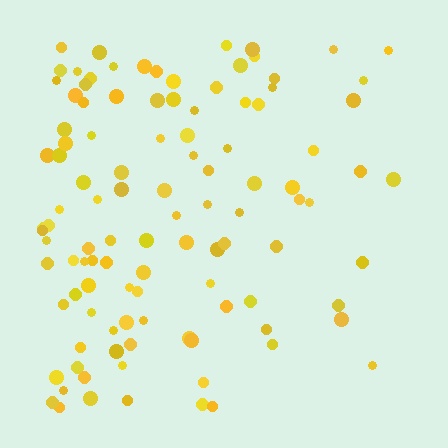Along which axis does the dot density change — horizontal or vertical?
Horizontal.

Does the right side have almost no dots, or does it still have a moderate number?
Still a moderate number, just noticeably fewer than the left.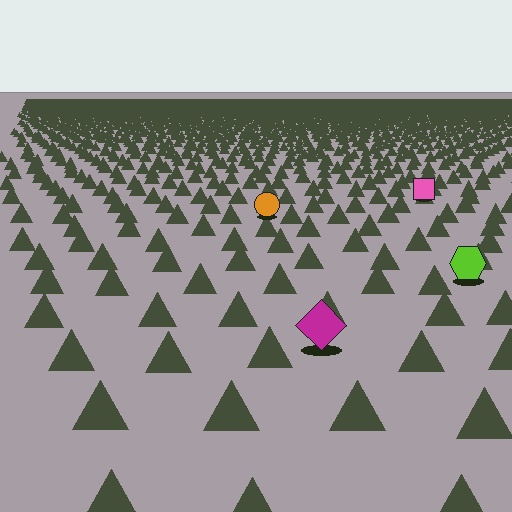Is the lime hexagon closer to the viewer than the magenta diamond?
No. The magenta diamond is closer — you can tell from the texture gradient: the ground texture is coarser near it.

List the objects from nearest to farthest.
From nearest to farthest: the magenta diamond, the lime hexagon, the orange circle, the pink square.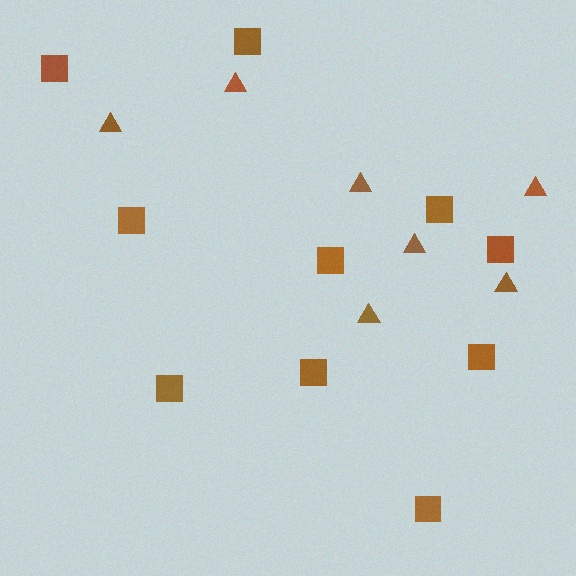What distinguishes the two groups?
There are 2 groups: one group of triangles (7) and one group of squares (10).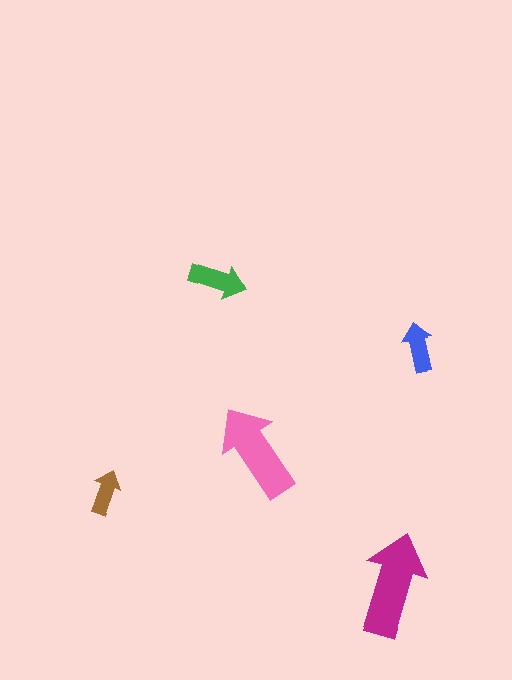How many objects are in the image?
There are 5 objects in the image.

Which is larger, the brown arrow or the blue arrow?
The blue one.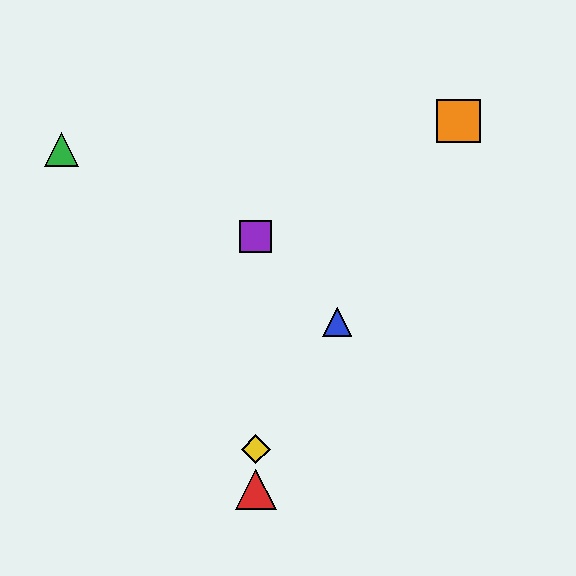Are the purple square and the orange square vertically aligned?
No, the purple square is at x≈256 and the orange square is at x≈459.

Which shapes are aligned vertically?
The red triangle, the yellow diamond, the purple square are aligned vertically.